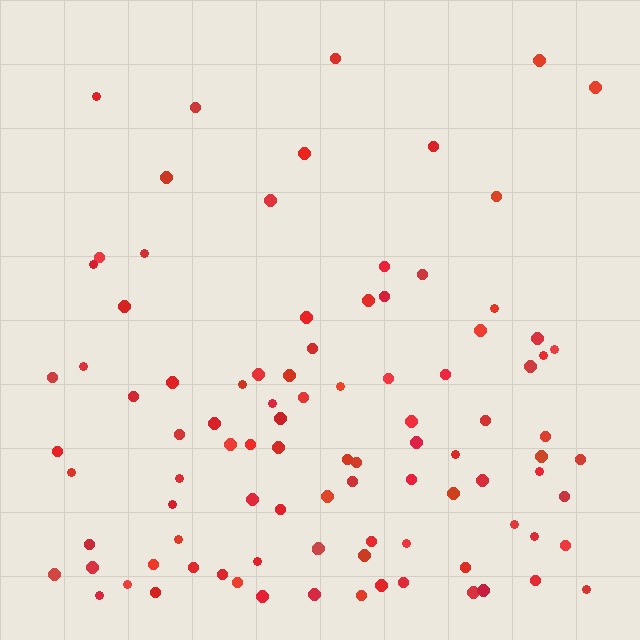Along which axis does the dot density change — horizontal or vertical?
Vertical.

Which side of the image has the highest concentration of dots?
The bottom.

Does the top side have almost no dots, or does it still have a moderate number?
Still a moderate number, just noticeably fewer than the bottom.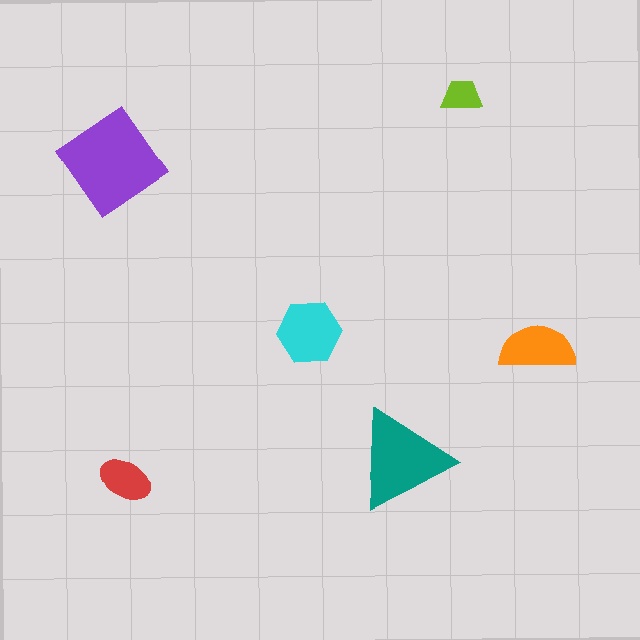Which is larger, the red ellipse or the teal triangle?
The teal triangle.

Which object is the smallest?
The lime trapezoid.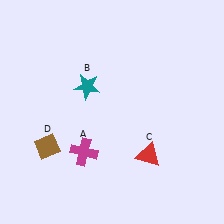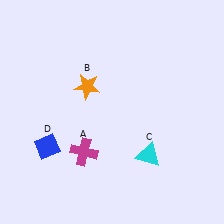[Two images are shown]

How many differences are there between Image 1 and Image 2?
There are 3 differences between the two images.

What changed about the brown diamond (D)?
In Image 1, D is brown. In Image 2, it changed to blue.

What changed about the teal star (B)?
In Image 1, B is teal. In Image 2, it changed to orange.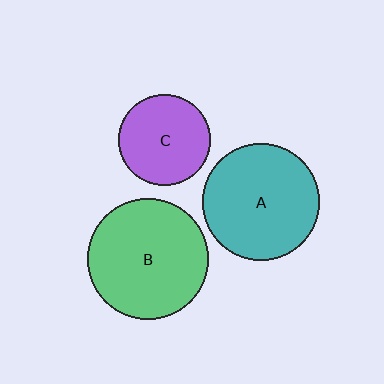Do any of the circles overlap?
No, none of the circles overlap.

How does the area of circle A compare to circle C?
Approximately 1.6 times.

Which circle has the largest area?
Circle B (green).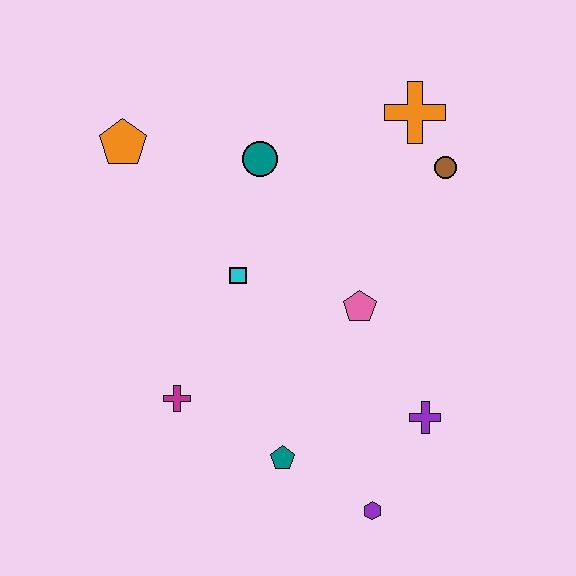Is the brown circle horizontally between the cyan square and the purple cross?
No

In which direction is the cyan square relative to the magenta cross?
The cyan square is above the magenta cross.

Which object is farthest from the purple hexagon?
The orange pentagon is farthest from the purple hexagon.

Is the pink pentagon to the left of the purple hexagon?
Yes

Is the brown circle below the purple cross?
No